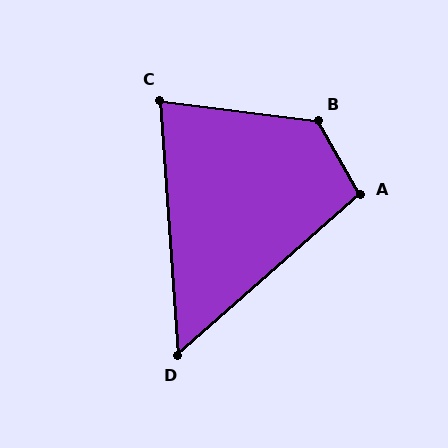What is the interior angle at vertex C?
Approximately 79 degrees (acute).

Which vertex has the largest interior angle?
B, at approximately 127 degrees.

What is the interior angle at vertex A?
Approximately 101 degrees (obtuse).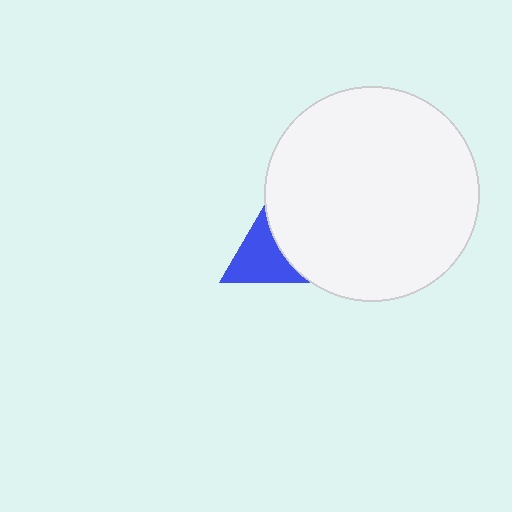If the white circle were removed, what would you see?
You would see the complete blue triangle.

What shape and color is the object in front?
The object in front is a white circle.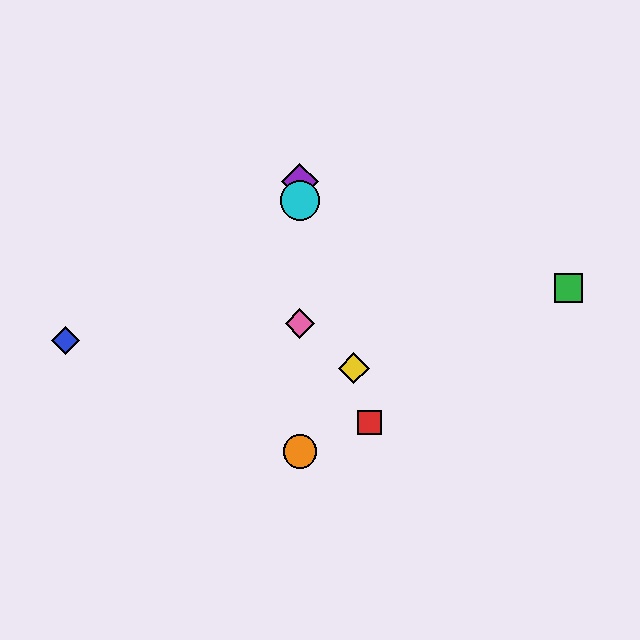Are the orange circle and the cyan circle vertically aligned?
Yes, both are at x≈300.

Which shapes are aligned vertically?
The purple diamond, the orange circle, the cyan circle, the pink diamond are aligned vertically.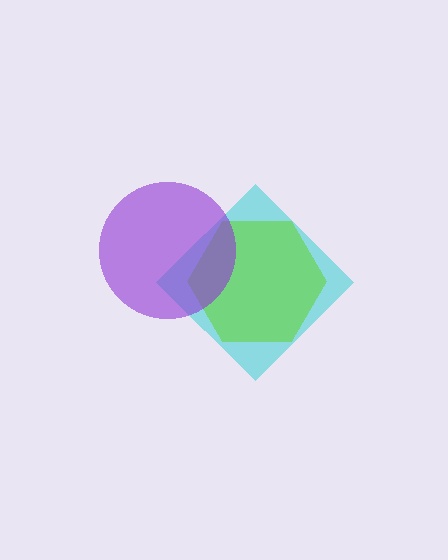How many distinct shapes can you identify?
There are 3 distinct shapes: a cyan diamond, a lime hexagon, a purple circle.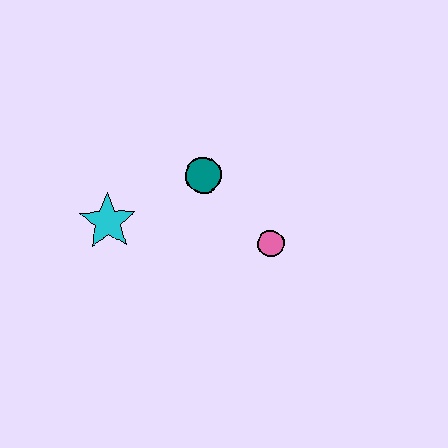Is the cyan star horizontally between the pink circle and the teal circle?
No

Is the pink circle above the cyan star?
No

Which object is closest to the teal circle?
The pink circle is closest to the teal circle.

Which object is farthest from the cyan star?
The pink circle is farthest from the cyan star.